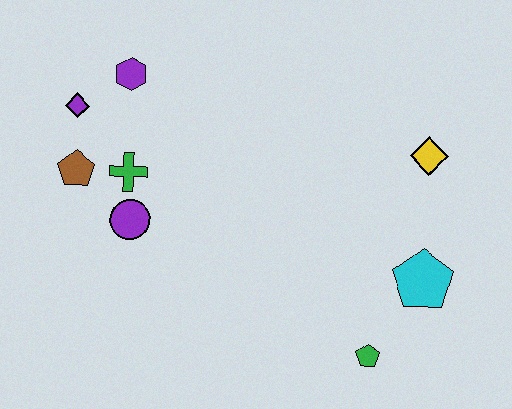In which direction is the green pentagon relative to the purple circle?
The green pentagon is to the right of the purple circle.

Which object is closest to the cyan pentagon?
The green pentagon is closest to the cyan pentagon.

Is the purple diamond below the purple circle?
No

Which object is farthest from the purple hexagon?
The green pentagon is farthest from the purple hexagon.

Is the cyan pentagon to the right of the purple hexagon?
Yes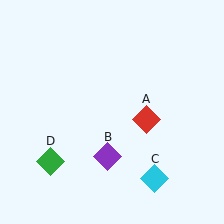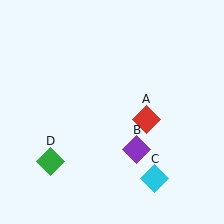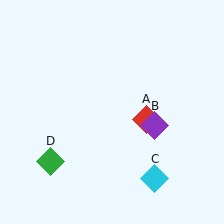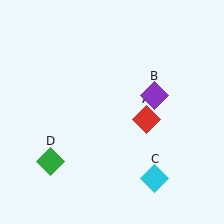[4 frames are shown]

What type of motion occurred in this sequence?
The purple diamond (object B) rotated counterclockwise around the center of the scene.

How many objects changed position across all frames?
1 object changed position: purple diamond (object B).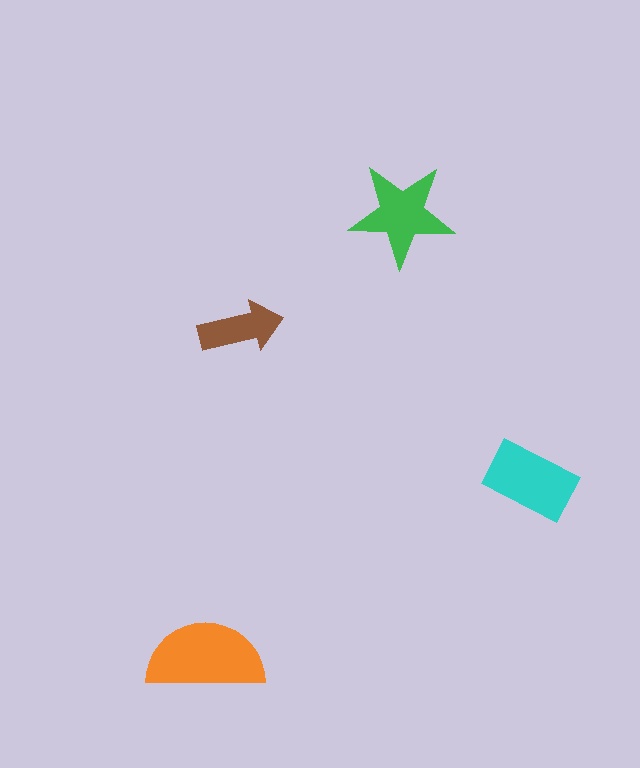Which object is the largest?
The orange semicircle.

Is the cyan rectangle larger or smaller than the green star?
Larger.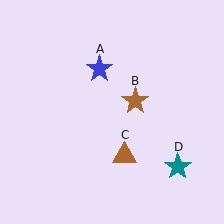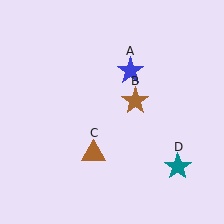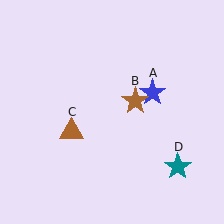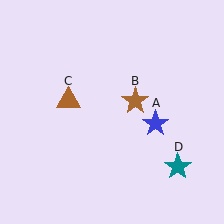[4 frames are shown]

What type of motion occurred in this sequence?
The blue star (object A), brown triangle (object C) rotated clockwise around the center of the scene.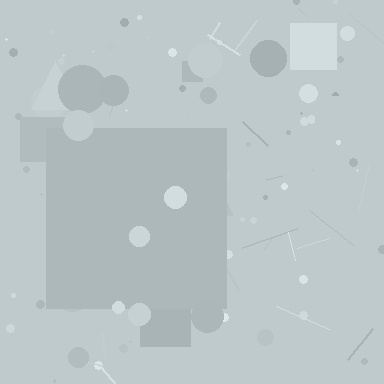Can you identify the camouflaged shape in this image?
The camouflaged shape is a square.